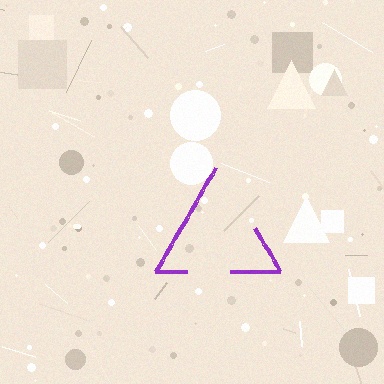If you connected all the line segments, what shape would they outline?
They would outline a triangle.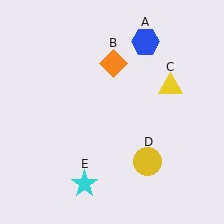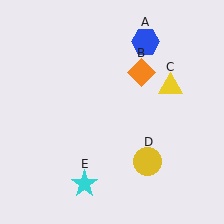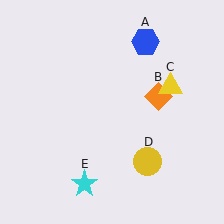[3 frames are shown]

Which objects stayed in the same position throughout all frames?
Blue hexagon (object A) and yellow triangle (object C) and yellow circle (object D) and cyan star (object E) remained stationary.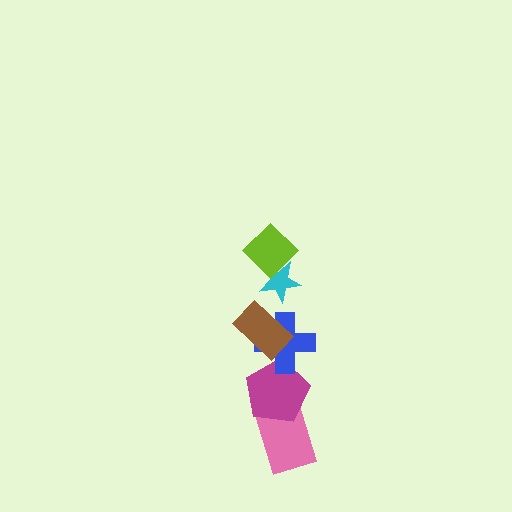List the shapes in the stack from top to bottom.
From top to bottom: the lime diamond, the cyan star, the brown rectangle, the blue cross, the magenta pentagon, the pink rectangle.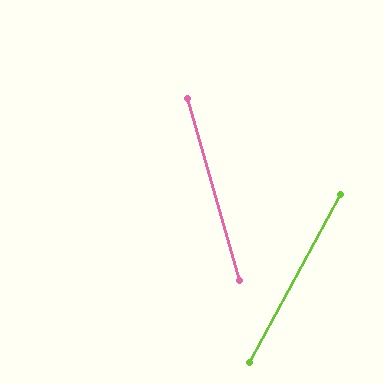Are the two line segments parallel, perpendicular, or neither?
Neither parallel nor perpendicular — they differ by about 44°.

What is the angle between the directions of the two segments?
Approximately 44 degrees.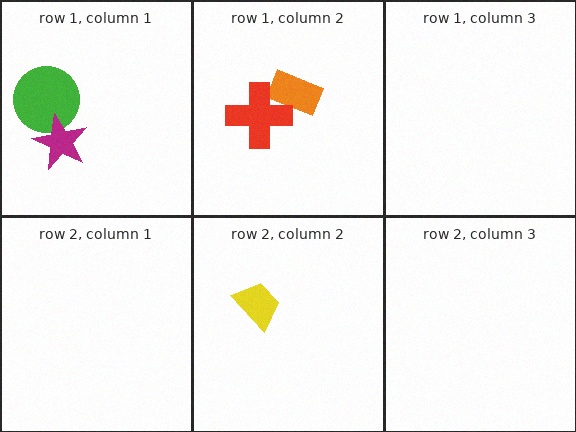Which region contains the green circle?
The row 1, column 1 region.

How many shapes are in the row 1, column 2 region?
2.